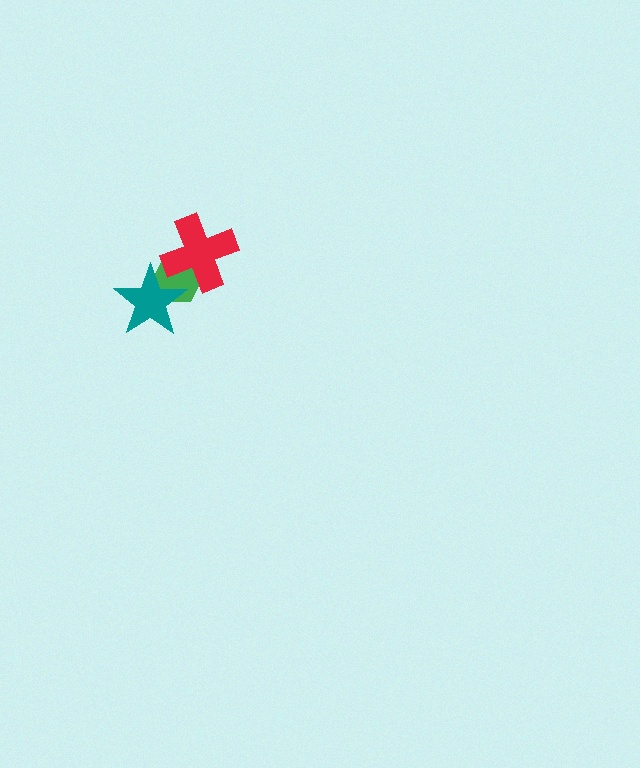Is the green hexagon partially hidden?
Yes, it is partially covered by another shape.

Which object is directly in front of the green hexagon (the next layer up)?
The teal star is directly in front of the green hexagon.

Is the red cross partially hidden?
No, no other shape covers it.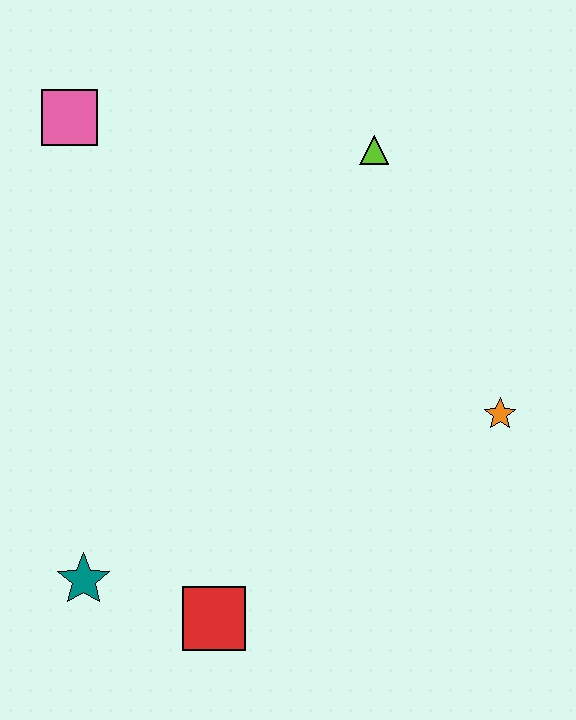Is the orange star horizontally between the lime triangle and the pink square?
No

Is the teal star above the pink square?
No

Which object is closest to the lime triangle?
The orange star is closest to the lime triangle.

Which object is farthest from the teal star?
The lime triangle is farthest from the teal star.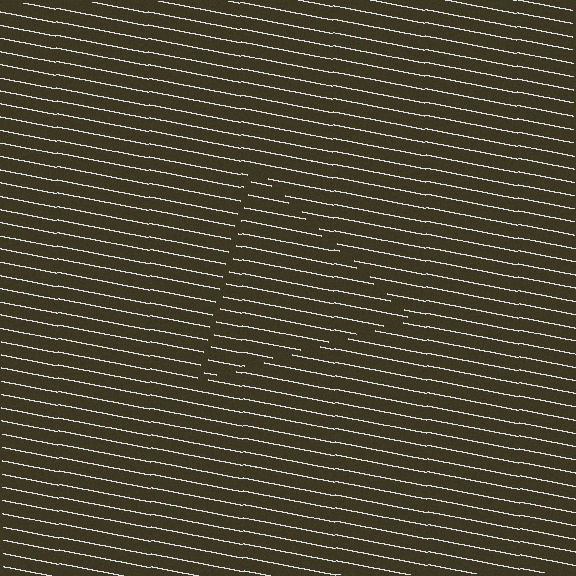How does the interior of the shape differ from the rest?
The interior of the shape contains the same grating, shifted by half a period — the contour is defined by the phase discontinuity where line-ends from the inner and outer gratings abut.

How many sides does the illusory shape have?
3 sides — the line-ends trace a triangle.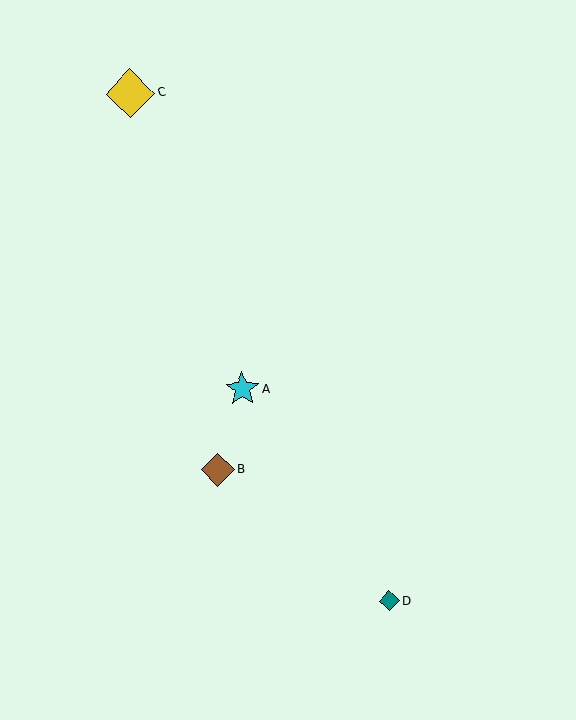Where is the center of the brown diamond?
The center of the brown diamond is at (218, 470).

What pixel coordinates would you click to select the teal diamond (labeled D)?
Click at (389, 601) to select the teal diamond D.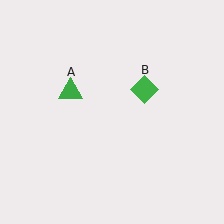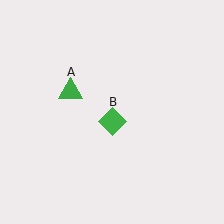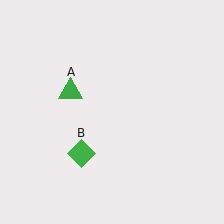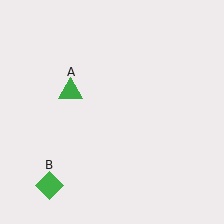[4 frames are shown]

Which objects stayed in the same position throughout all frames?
Green triangle (object A) remained stationary.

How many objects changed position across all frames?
1 object changed position: green diamond (object B).